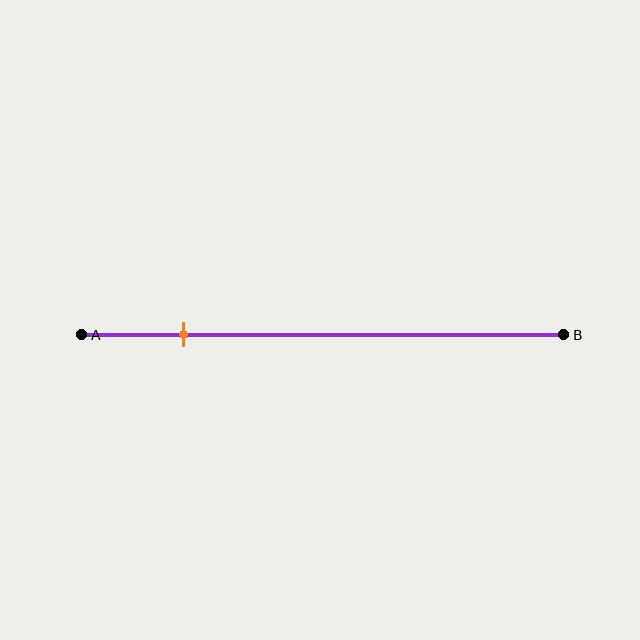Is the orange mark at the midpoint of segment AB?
No, the mark is at about 20% from A, not at the 50% midpoint.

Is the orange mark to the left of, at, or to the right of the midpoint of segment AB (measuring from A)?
The orange mark is to the left of the midpoint of segment AB.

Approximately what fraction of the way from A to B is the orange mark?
The orange mark is approximately 20% of the way from A to B.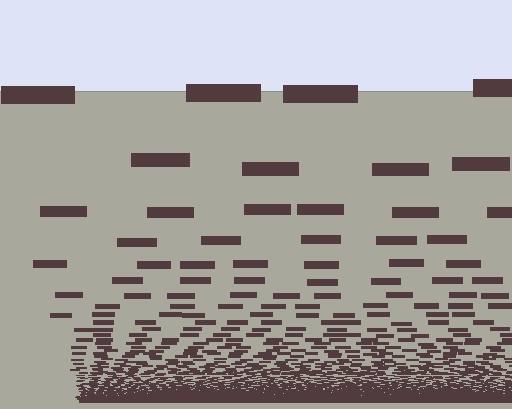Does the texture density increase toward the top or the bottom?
Density increases toward the bottom.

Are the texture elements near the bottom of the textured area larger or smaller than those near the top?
Smaller. The gradient is inverted — elements near the bottom are smaller and denser.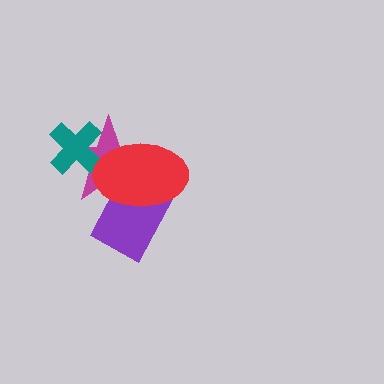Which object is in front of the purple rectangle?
The red ellipse is in front of the purple rectangle.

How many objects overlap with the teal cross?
1 object overlaps with the teal cross.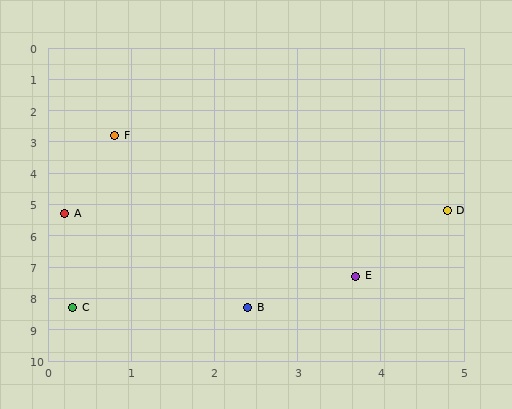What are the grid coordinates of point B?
Point B is at approximately (2.4, 8.3).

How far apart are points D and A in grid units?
Points D and A are about 4.6 grid units apart.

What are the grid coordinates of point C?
Point C is at approximately (0.3, 8.3).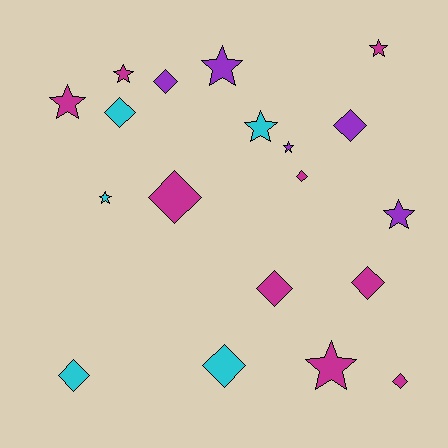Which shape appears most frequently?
Diamond, with 10 objects.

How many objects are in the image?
There are 19 objects.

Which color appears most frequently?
Magenta, with 9 objects.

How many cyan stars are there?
There are 2 cyan stars.